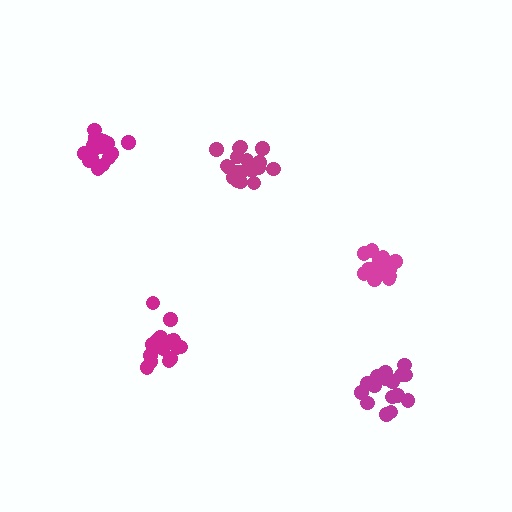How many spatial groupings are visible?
There are 5 spatial groupings.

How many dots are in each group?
Group 1: 21 dots, Group 2: 17 dots, Group 3: 15 dots, Group 4: 20 dots, Group 5: 16 dots (89 total).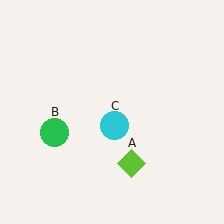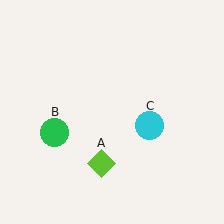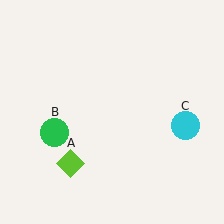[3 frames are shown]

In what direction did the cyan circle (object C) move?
The cyan circle (object C) moved right.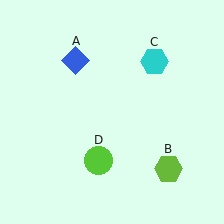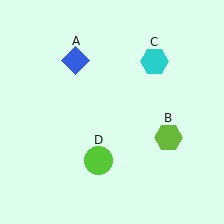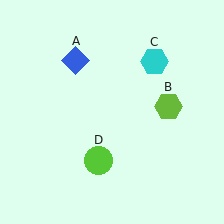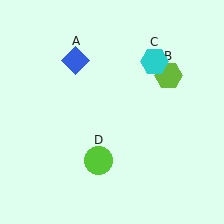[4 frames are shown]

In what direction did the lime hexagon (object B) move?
The lime hexagon (object B) moved up.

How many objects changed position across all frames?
1 object changed position: lime hexagon (object B).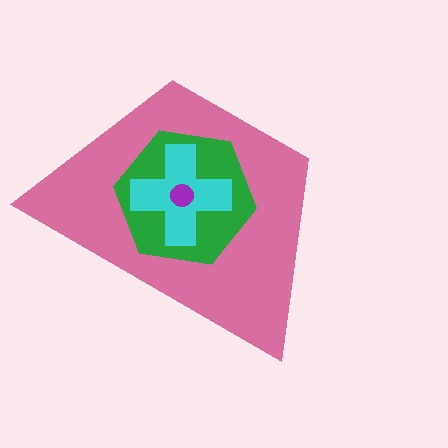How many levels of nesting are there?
4.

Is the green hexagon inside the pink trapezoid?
Yes.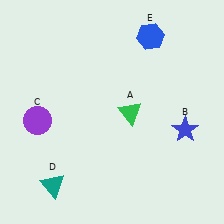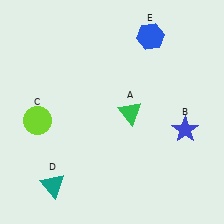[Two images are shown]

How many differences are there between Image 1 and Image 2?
There is 1 difference between the two images.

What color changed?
The circle (C) changed from purple in Image 1 to lime in Image 2.